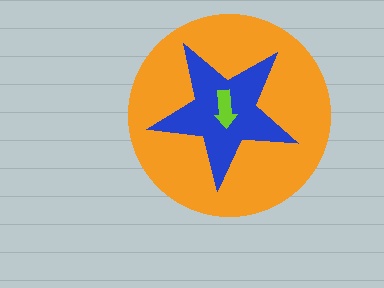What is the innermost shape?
The lime arrow.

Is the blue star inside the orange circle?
Yes.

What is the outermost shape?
The orange circle.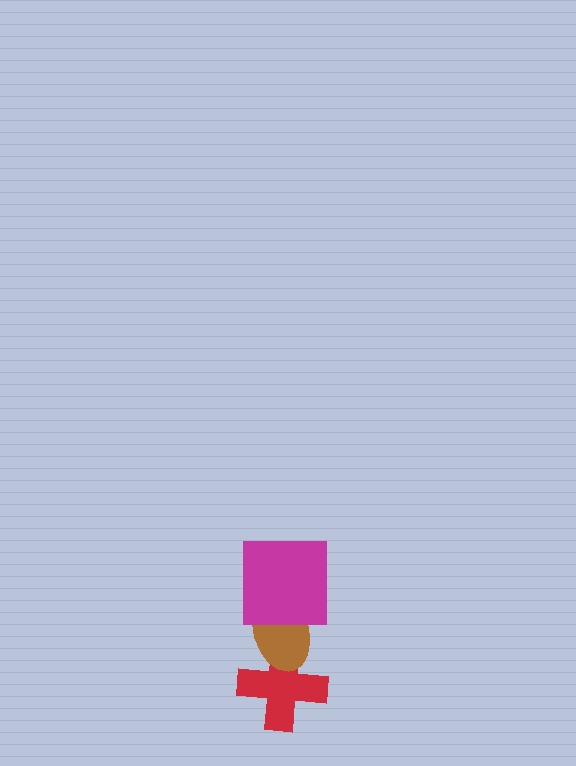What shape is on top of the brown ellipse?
The magenta square is on top of the brown ellipse.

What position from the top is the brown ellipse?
The brown ellipse is 2nd from the top.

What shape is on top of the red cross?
The brown ellipse is on top of the red cross.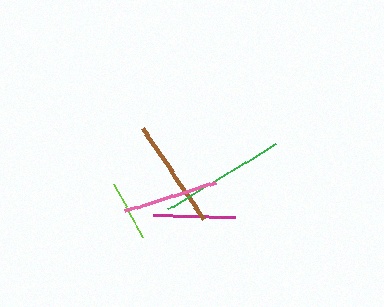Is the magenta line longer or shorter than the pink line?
The pink line is longer than the magenta line.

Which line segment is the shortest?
The lime line is the shortest at approximately 60 pixels.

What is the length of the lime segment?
The lime segment is approximately 60 pixels long.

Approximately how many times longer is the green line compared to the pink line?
The green line is approximately 1.3 times the length of the pink line.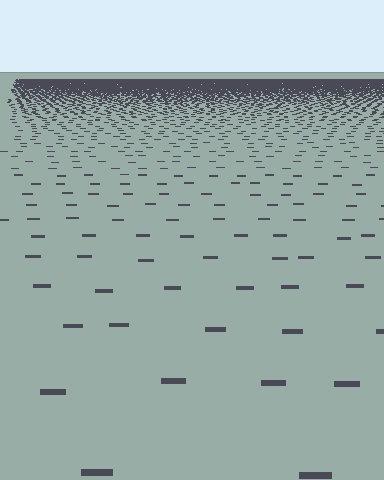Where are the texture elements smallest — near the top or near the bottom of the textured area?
Near the top.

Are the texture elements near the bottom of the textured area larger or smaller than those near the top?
Larger. Near the bottom, elements are closer to the viewer and appear at a bigger on-screen size.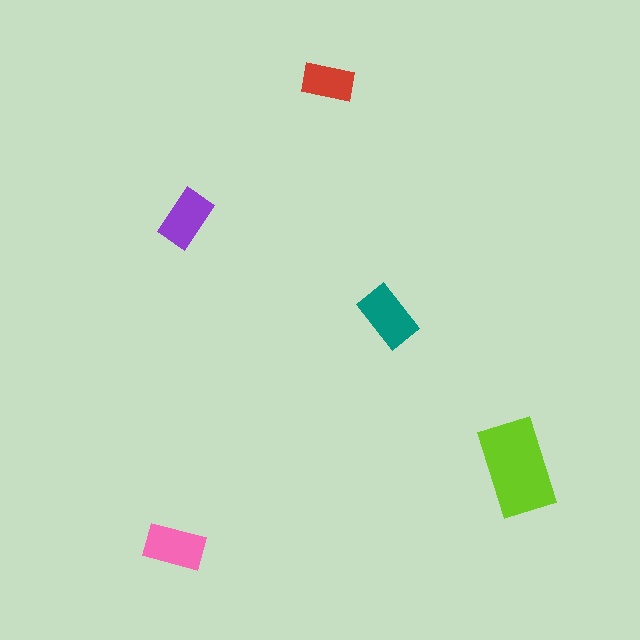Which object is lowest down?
The pink rectangle is bottommost.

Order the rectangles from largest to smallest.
the lime one, the teal one, the pink one, the purple one, the red one.